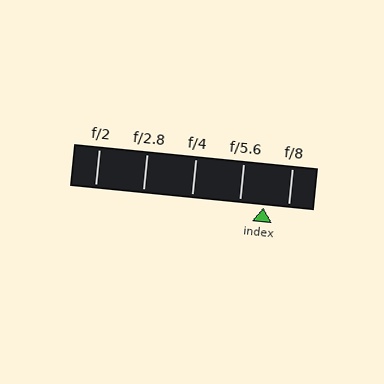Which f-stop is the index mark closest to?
The index mark is closest to f/8.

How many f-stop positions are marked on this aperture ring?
There are 5 f-stop positions marked.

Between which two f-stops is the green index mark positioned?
The index mark is between f/5.6 and f/8.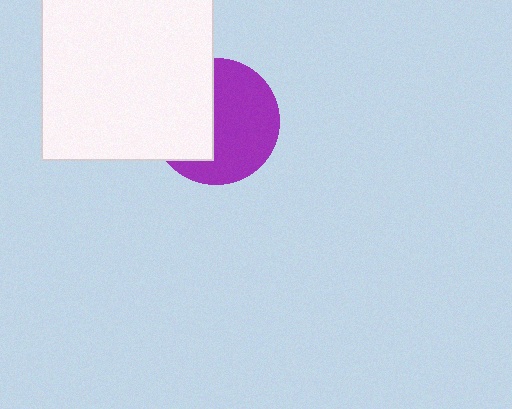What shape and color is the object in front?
The object in front is a white square.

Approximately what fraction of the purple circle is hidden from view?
Roughly 42% of the purple circle is hidden behind the white square.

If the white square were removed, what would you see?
You would see the complete purple circle.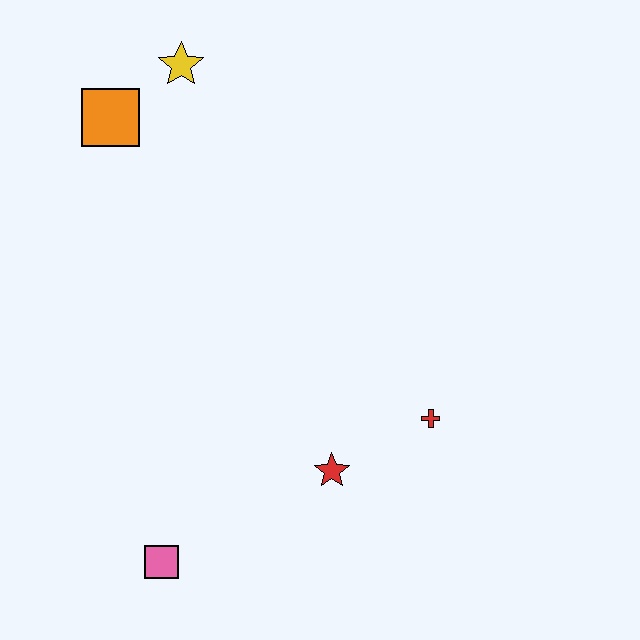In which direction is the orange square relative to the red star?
The orange square is above the red star.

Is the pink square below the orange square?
Yes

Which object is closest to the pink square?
The red star is closest to the pink square.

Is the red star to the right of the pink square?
Yes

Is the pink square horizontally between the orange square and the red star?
Yes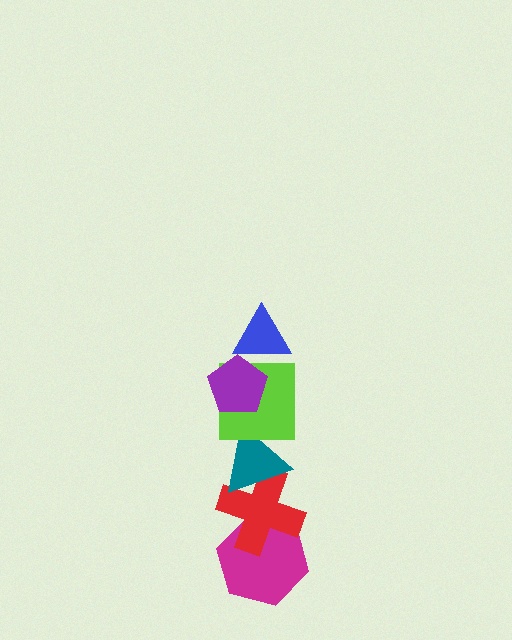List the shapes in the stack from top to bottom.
From top to bottom: the blue triangle, the purple pentagon, the lime square, the teal triangle, the red cross, the magenta hexagon.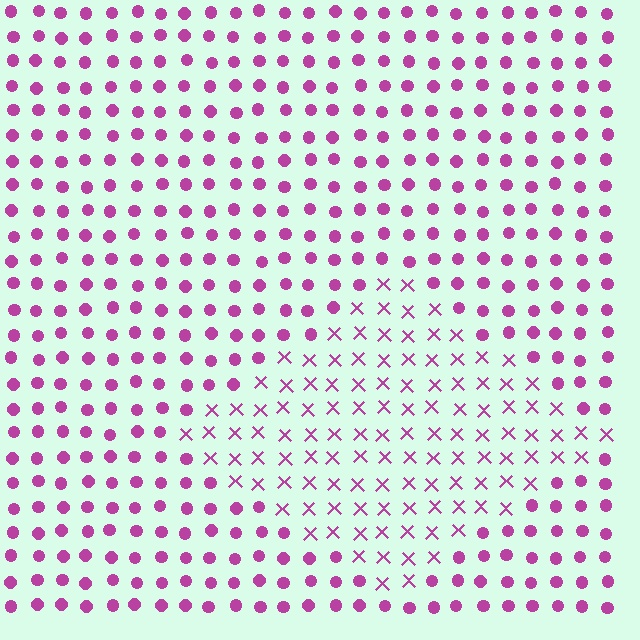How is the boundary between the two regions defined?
The boundary is defined by a change in element shape: X marks inside vs. circles outside. All elements share the same color and spacing.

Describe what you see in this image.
The image is filled with small magenta elements arranged in a uniform grid. A diamond-shaped region contains X marks, while the surrounding area contains circles. The boundary is defined purely by the change in element shape.